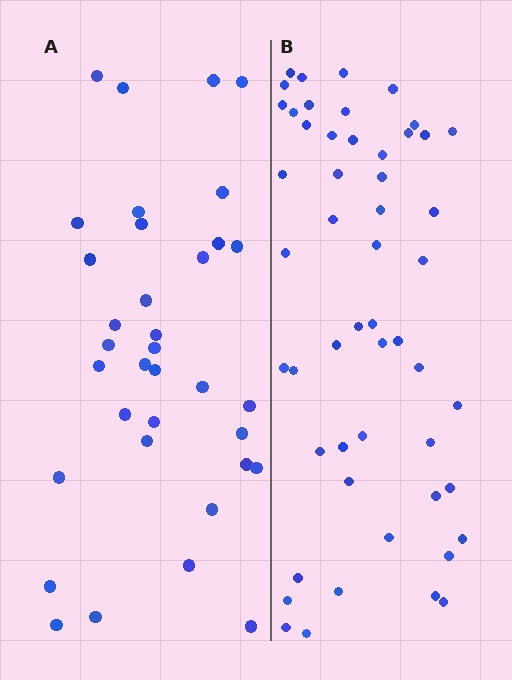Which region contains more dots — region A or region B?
Region B (the right region) has more dots.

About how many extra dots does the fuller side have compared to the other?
Region B has approximately 15 more dots than region A.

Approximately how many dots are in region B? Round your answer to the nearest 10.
About 50 dots. (The exact count is 52, which rounds to 50.)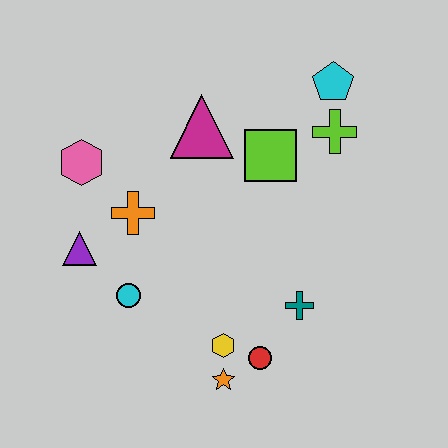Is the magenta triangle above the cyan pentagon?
No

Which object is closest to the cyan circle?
The purple triangle is closest to the cyan circle.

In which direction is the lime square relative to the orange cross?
The lime square is to the right of the orange cross.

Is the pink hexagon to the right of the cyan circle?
No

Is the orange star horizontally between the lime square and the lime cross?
No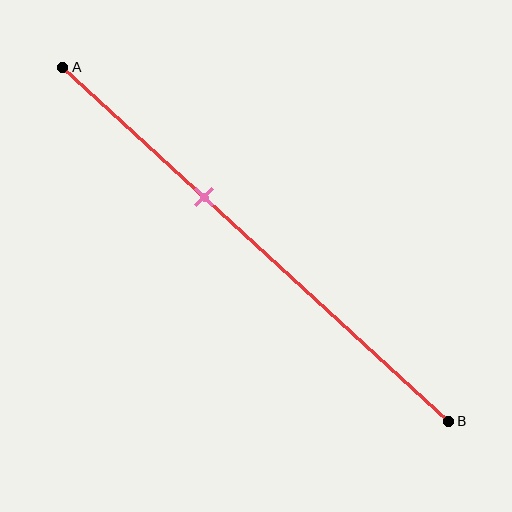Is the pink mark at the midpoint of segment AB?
No, the mark is at about 35% from A, not at the 50% midpoint.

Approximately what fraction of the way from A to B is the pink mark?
The pink mark is approximately 35% of the way from A to B.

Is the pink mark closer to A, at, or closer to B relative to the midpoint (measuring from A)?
The pink mark is closer to point A than the midpoint of segment AB.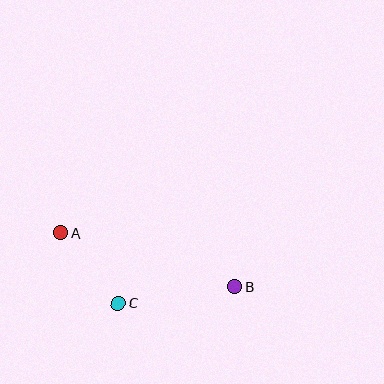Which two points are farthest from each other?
Points A and B are farthest from each other.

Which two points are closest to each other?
Points A and C are closest to each other.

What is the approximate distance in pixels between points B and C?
The distance between B and C is approximately 117 pixels.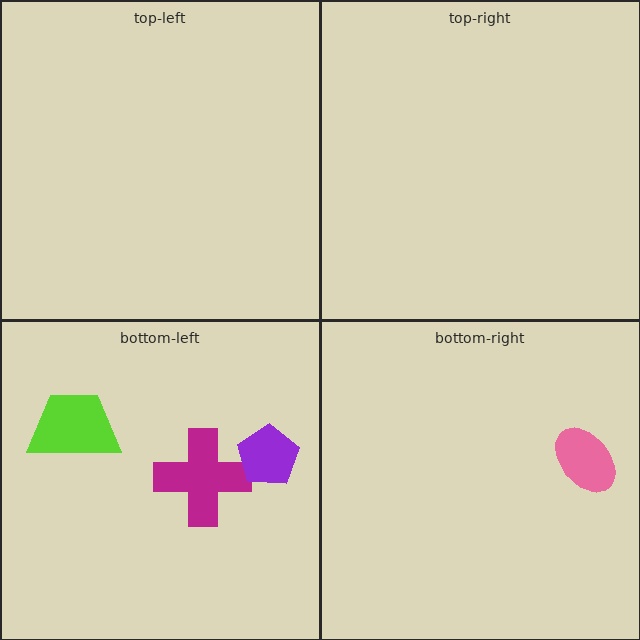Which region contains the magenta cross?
The bottom-left region.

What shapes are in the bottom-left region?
The lime trapezoid, the magenta cross, the purple pentagon.